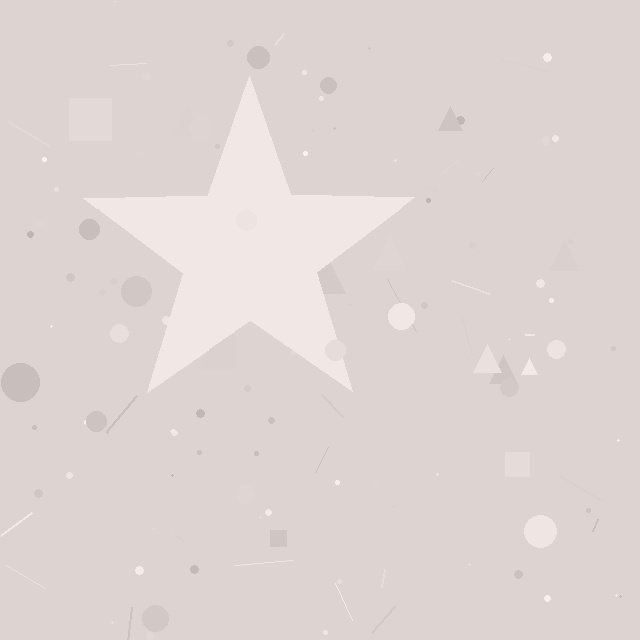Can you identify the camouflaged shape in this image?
The camouflaged shape is a star.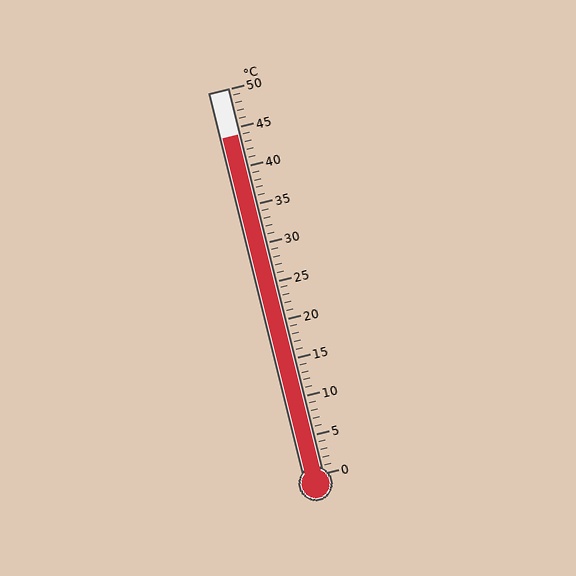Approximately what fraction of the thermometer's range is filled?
The thermometer is filled to approximately 90% of its range.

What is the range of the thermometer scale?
The thermometer scale ranges from 0°C to 50°C.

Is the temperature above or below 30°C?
The temperature is above 30°C.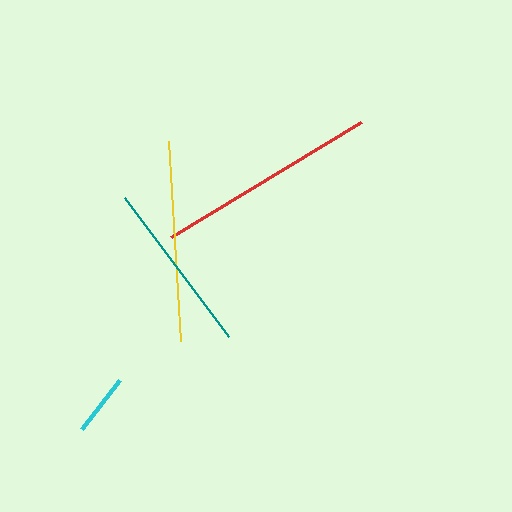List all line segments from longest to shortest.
From longest to shortest: red, yellow, teal, cyan.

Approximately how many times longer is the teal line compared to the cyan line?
The teal line is approximately 2.8 times the length of the cyan line.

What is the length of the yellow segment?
The yellow segment is approximately 201 pixels long.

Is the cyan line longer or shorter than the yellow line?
The yellow line is longer than the cyan line.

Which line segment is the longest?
The red line is the longest at approximately 221 pixels.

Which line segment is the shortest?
The cyan line is the shortest at approximately 62 pixels.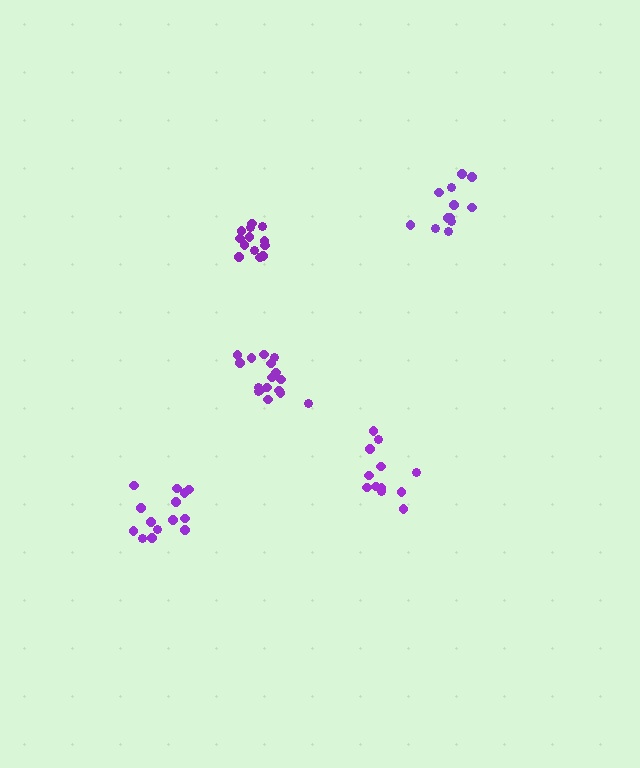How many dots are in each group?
Group 1: 12 dots, Group 2: 13 dots, Group 3: 14 dots, Group 4: 13 dots, Group 5: 18 dots (70 total).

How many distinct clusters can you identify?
There are 5 distinct clusters.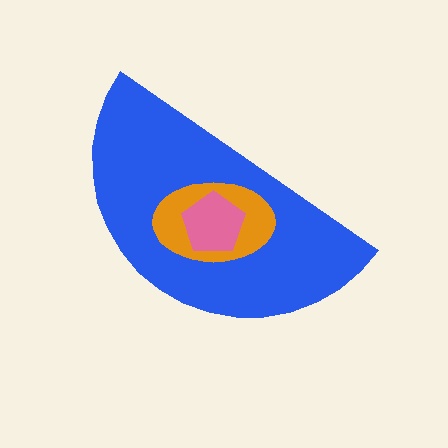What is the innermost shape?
The pink pentagon.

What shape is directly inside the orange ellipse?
The pink pentagon.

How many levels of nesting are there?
3.